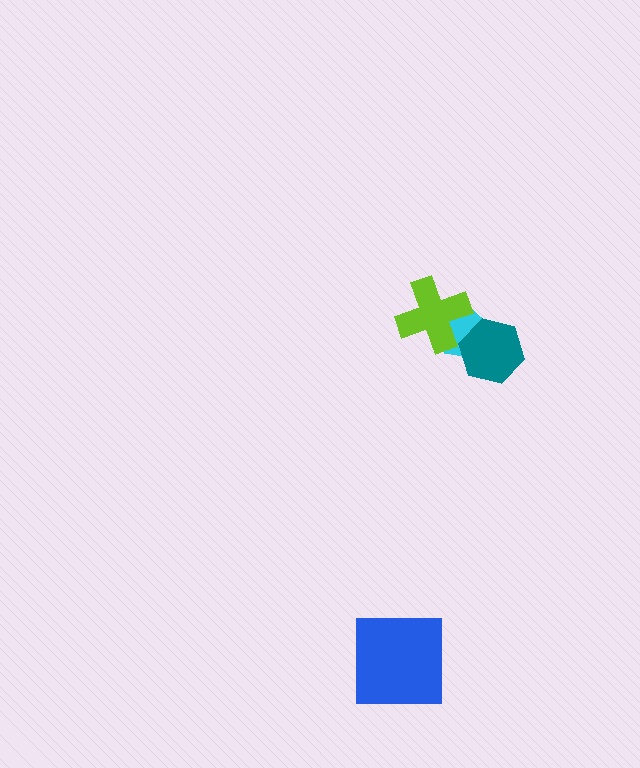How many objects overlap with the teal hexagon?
1 object overlaps with the teal hexagon.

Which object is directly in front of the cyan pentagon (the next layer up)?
The teal hexagon is directly in front of the cyan pentagon.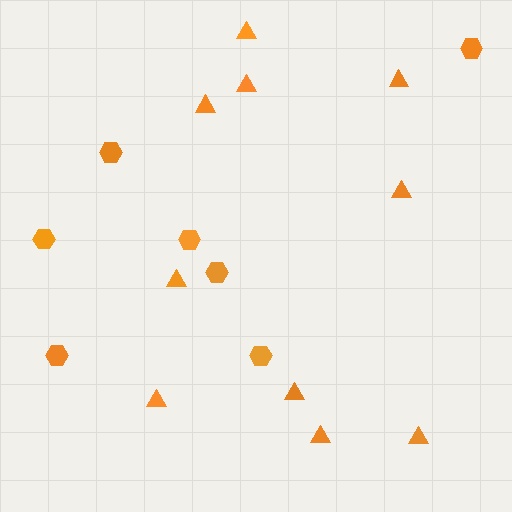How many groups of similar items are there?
There are 2 groups: one group of hexagons (7) and one group of triangles (10).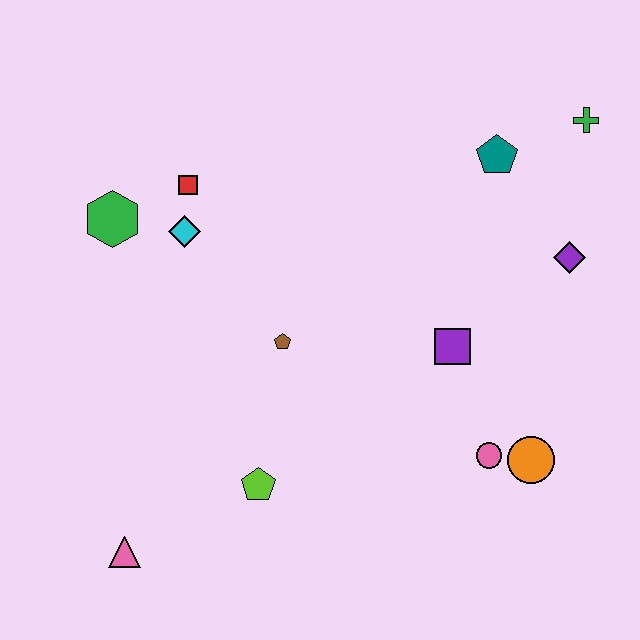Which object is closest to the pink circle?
The orange circle is closest to the pink circle.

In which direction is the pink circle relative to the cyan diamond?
The pink circle is to the right of the cyan diamond.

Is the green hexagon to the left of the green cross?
Yes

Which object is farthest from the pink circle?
The green hexagon is farthest from the pink circle.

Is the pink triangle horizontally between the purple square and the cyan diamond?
No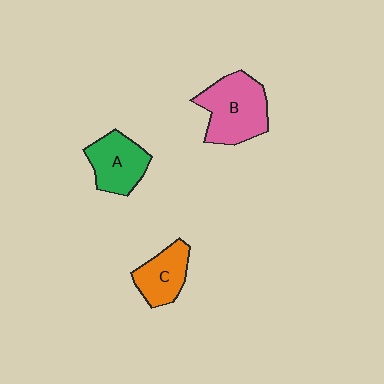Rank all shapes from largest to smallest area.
From largest to smallest: B (pink), A (green), C (orange).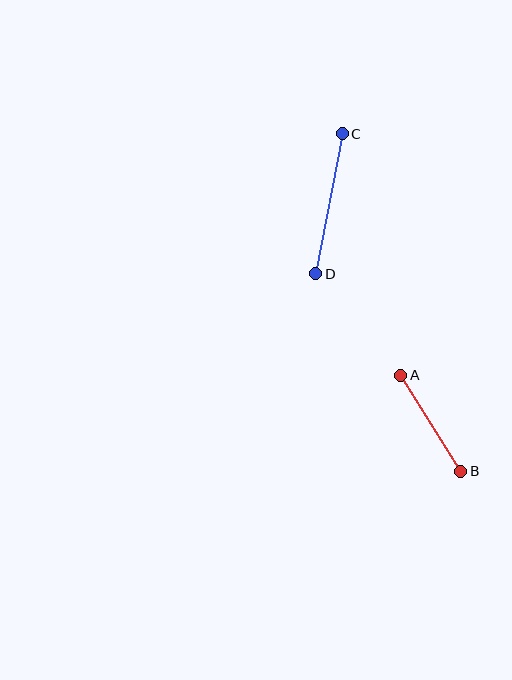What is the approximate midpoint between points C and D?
The midpoint is at approximately (329, 204) pixels.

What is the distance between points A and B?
The distance is approximately 114 pixels.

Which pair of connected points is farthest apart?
Points C and D are farthest apart.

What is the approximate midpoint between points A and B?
The midpoint is at approximately (431, 423) pixels.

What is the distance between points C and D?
The distance is approximately 142 pixels.